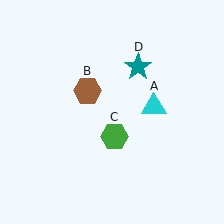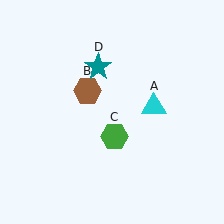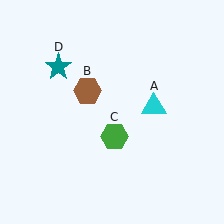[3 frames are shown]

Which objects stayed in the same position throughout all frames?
Cyan triangle (object A) and brown hexagon (object B) and green hexagon (object C) remained stationary.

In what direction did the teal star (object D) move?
The teal star (object D) moved left.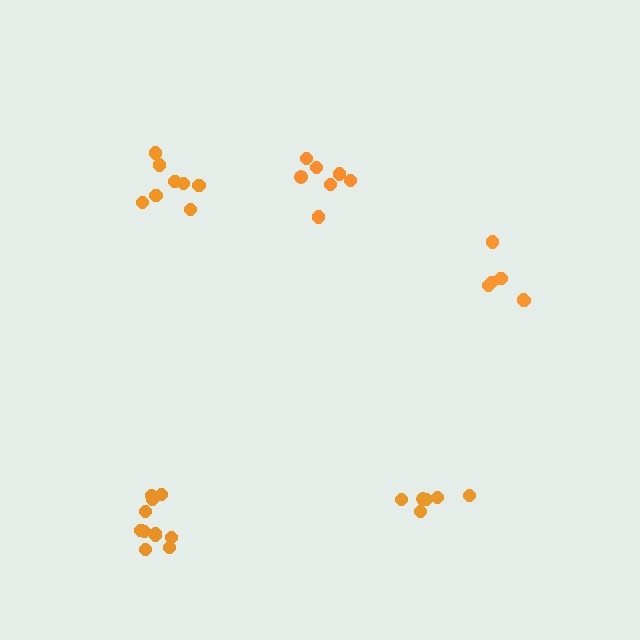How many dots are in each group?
Group 1: 6 dots, Group 2: 6 dots, Group 3: 8 dots, Group 4: 11 dots, Group 5: 7 dots (38 total).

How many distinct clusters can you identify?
There are 5 distinct clusters.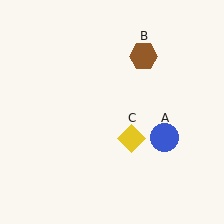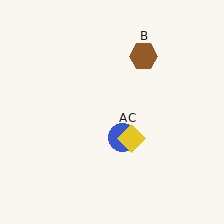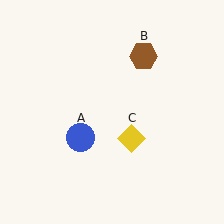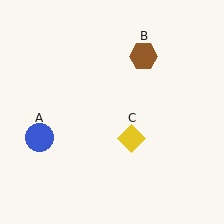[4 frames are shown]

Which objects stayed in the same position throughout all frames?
Brown hexagon (object B) and yellow diamond (object C) remained stationary.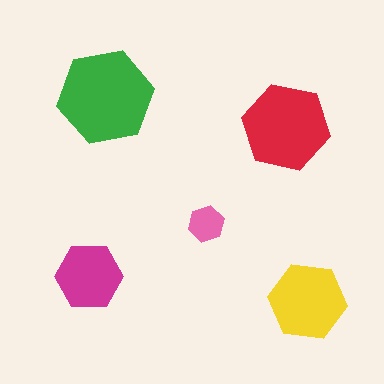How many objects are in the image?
There are 5 objects in the image.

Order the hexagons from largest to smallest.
the green one, the red one, the yellow one, the magenta one, the pink one.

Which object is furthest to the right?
The yellow hexagon is rightmost.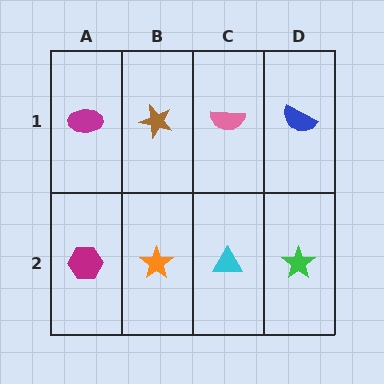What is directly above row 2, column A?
A magenta ellipse.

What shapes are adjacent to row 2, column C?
A pink semicircle (row 1, column C), an orange star (row 2, column B), a green star (row 2, column D).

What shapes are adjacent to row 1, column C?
A cyan triangle (row 2, column C), a brown star (row 1, column B), a blue semicircle (row 1, column D).